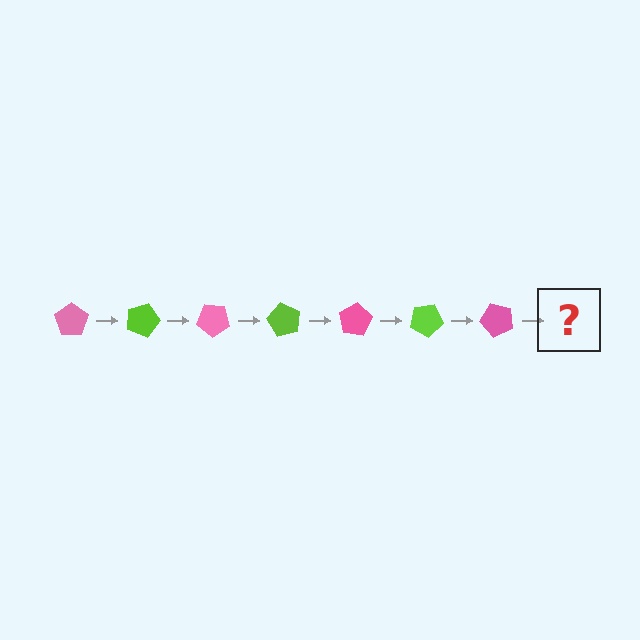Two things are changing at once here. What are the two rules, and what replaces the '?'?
The two rules are that it rotates 20 degrees each step and the color cycles through pink and lime. The '?' should be a lime pentagon, rotated 140 degrees from the start.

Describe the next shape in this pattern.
It should be a lime pentagon, rotated 140 degrees from the start.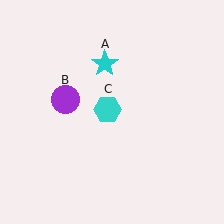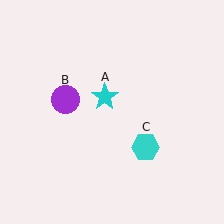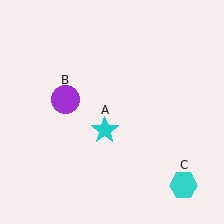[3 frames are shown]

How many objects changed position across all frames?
2 objects changed position: cyan star (object A), cyan hexagon (object C).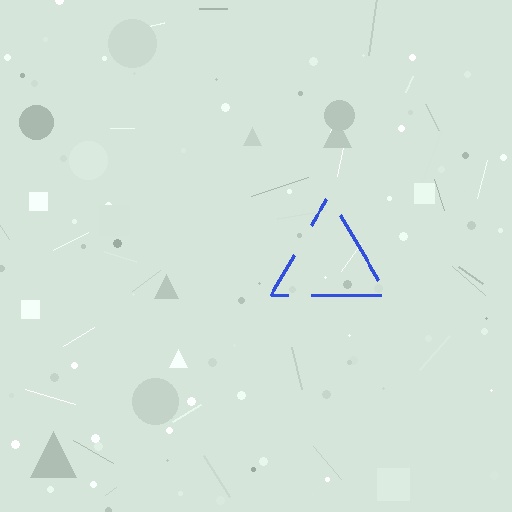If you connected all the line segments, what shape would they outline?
They would outline a triangle.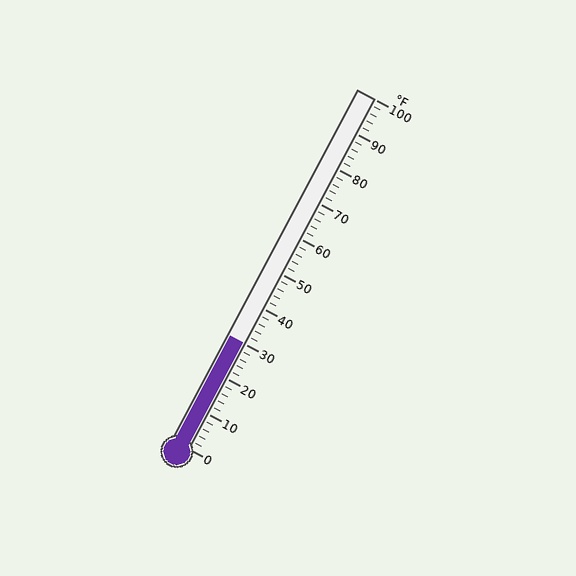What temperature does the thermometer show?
The thermometer shows approximately 30°F.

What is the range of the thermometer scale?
The thermometer scale ranges from 0°F to 100°F.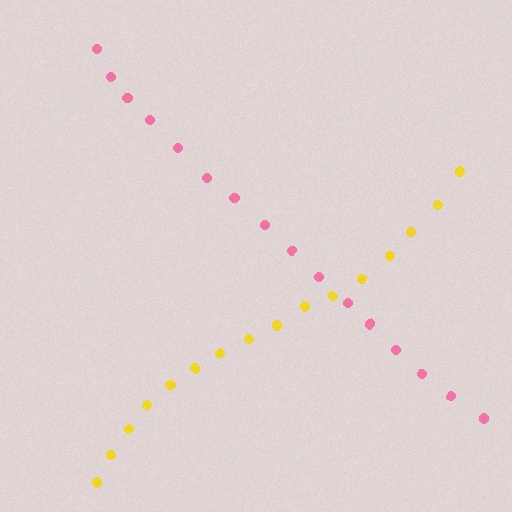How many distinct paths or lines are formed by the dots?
There are 2 distinct paths.